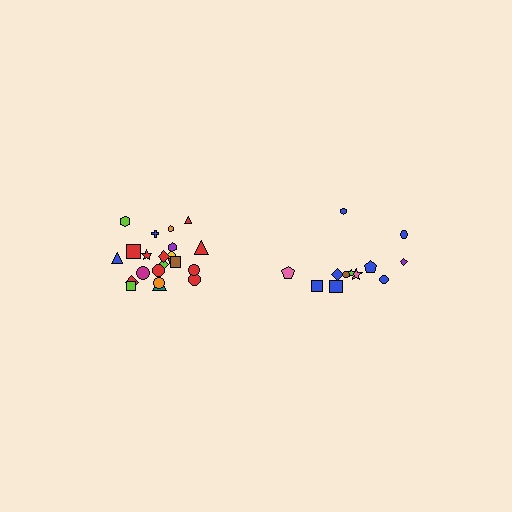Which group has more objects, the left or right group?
The left group.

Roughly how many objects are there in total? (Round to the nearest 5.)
Roughly 35 objects in total.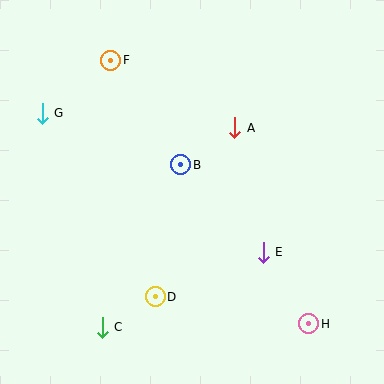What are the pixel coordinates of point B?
Point B is at (181, 165).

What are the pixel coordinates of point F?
Point F is at (111, 60).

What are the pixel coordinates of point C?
Point C is at (102, 327).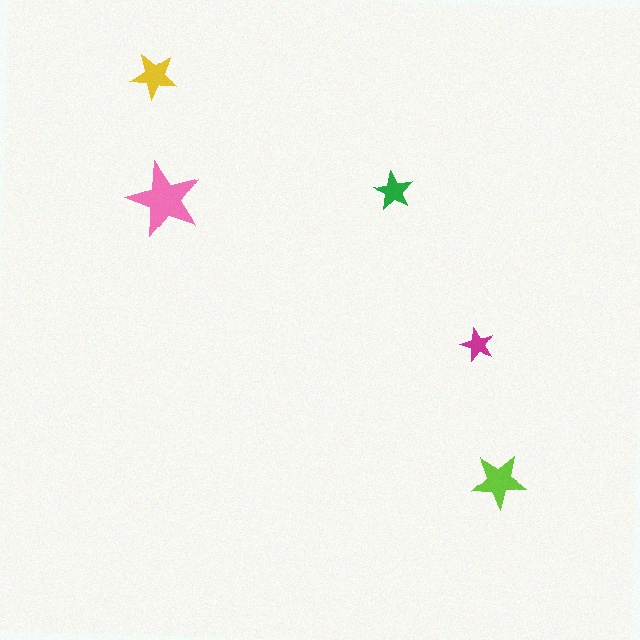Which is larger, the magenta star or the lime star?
The lime one.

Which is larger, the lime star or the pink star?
The pink one.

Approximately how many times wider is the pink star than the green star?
About 2 times wider.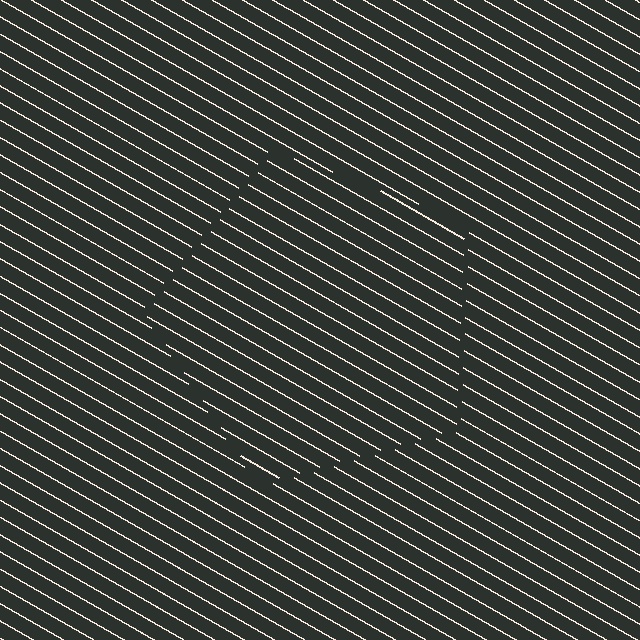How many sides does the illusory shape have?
5 sides — the line-ends trace a pentagon.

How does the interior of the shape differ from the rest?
The interior of the shape contains the same grating, shifted by half a period — the contour is defined by the phase discontinuity where line-ends from the inner and outer gratings abut.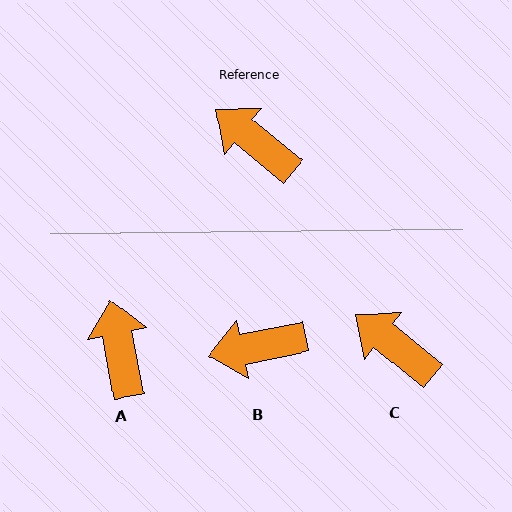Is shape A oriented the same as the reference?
No, it is off by about 40 degrees.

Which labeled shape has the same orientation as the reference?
C.